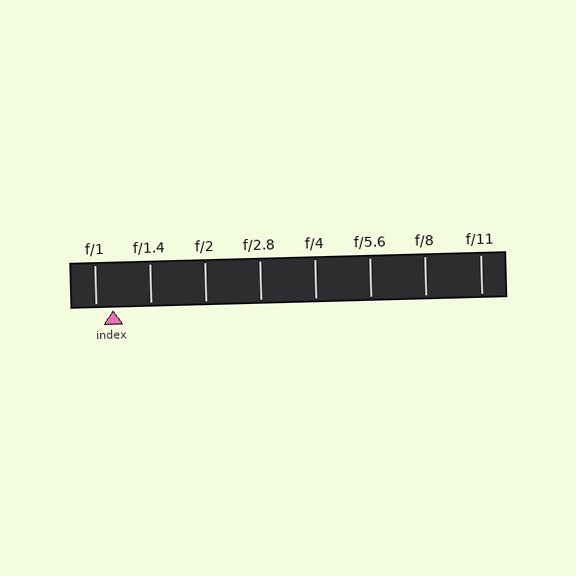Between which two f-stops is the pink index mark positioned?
The index mark is between f/1 and f/1.4.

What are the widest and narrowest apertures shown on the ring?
The widest aperture shown is f/1 and the narrowest is f/11.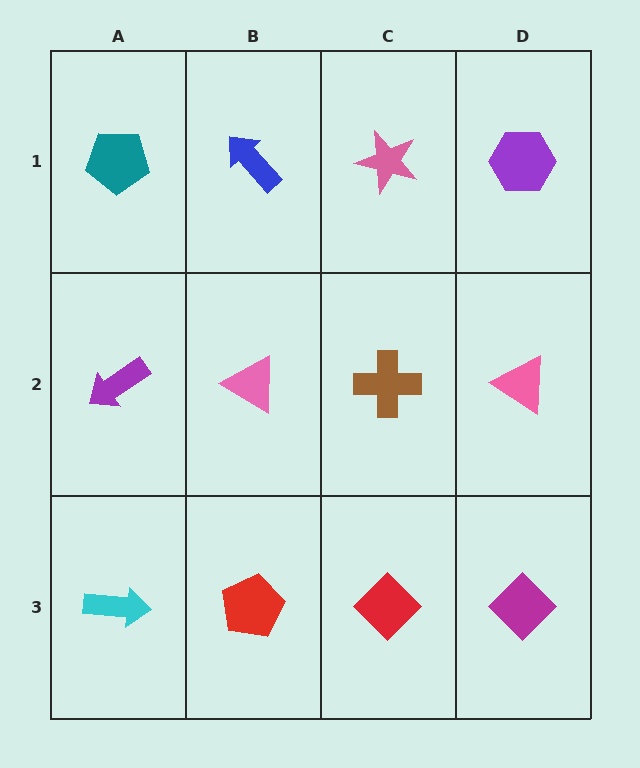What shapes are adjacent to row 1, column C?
A brown cross (row 2, column C), a blue arrow (row 1, column B), a purple hexagon (row 1, column D).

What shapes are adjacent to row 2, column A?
A teal pentagon (row 1, column A), a cyan arrow (row 3, column A), a pink triangle (row 2, column B).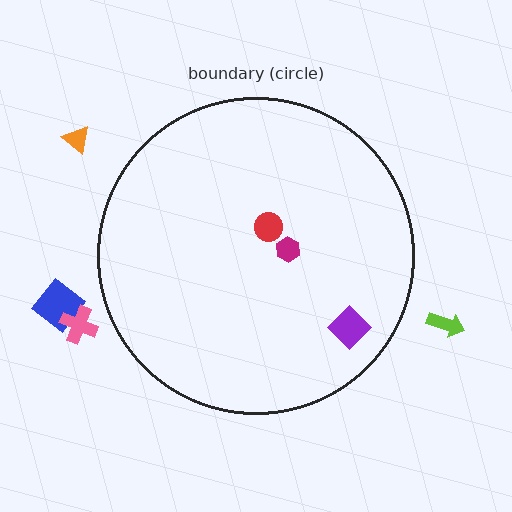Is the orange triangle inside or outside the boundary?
Outside.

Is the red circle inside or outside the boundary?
Inside.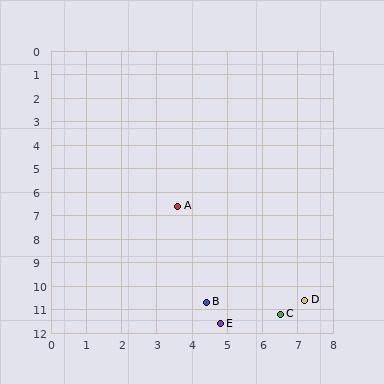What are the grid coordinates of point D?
Point D is at approximately (7.2, 10.6).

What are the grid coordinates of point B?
Point B is at approximately (4.4, 10.7).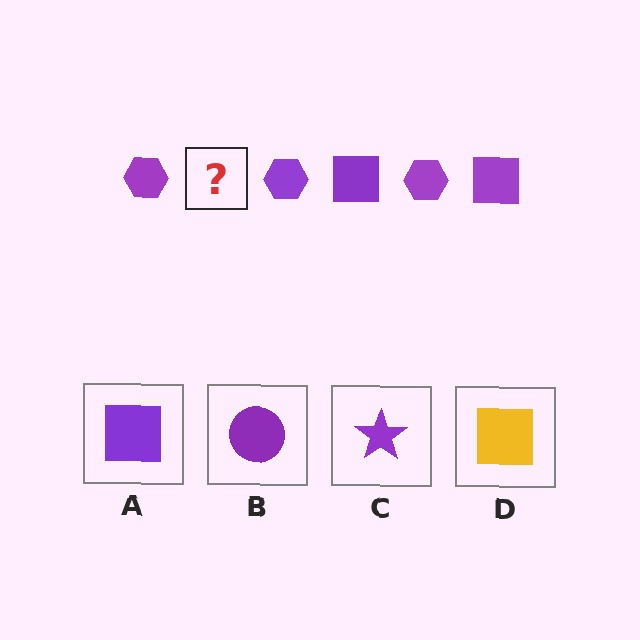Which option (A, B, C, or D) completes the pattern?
A.